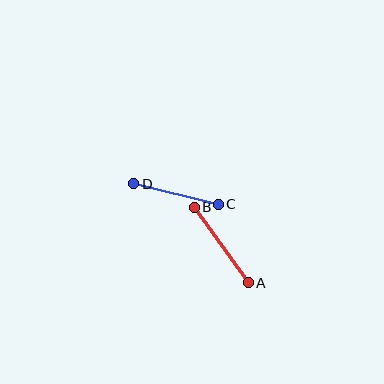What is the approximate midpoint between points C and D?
The midpoint is at approximately (176, 194) pixels.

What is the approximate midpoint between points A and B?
The midpoint is at approximately (221, 245) pixels.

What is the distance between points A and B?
The distance is approximately 93 pixels.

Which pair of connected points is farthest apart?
Points A and B are farthest apart.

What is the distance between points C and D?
The distance is approximately 87 pixels.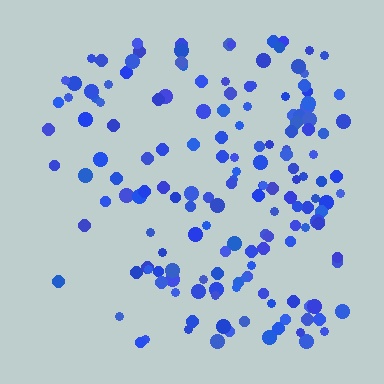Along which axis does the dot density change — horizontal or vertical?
Horizontal.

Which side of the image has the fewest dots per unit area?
The left.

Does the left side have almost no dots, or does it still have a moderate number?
Still a moderate number, just noticeably fewer than the right.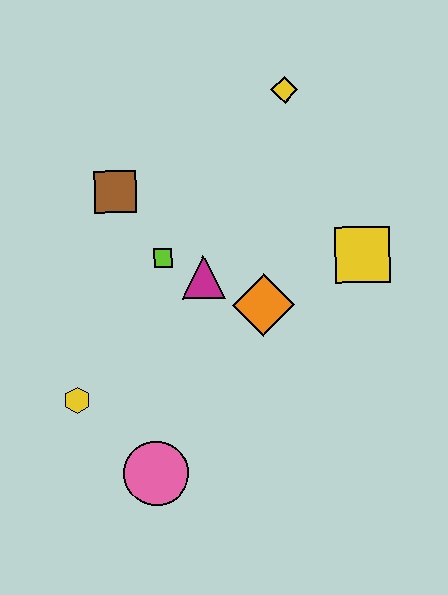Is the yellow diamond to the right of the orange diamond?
Yes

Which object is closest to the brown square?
The lime square is closest to the brown square.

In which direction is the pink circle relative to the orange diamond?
The pink circle is below the orange diamond.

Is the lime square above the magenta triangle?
Yes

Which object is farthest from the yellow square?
The yellow hexagon is farthest from the yellow square.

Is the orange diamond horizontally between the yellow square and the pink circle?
Yes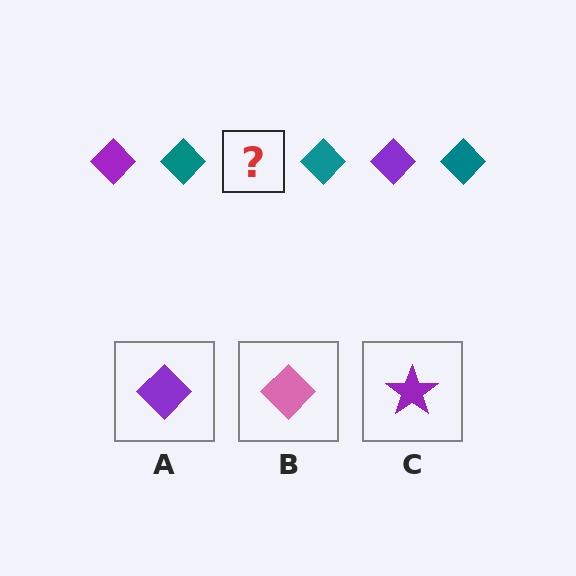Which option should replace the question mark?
Option A.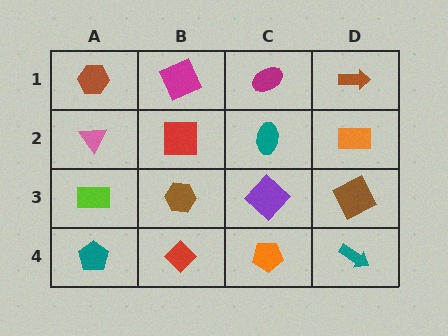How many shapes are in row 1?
4 shapes.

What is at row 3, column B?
A brown hexagon.